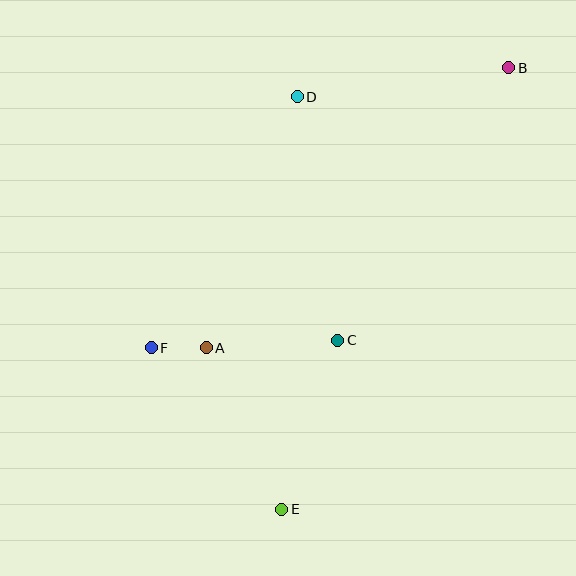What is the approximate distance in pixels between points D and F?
The distance between D and F is approximately 290 pixels.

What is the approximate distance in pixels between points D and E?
The distance between D and E is approximately 413 pixels.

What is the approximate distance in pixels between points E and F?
The distance between E and F is approximately 208 pixels.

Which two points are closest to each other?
Points A and F are closest to each other.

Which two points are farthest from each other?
Points B and E are farthest from each other.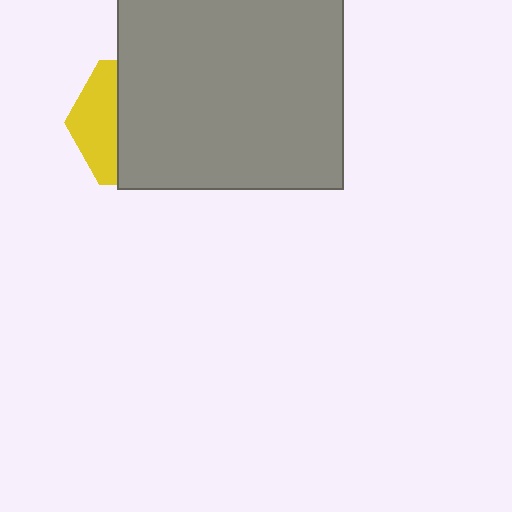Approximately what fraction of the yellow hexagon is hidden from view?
Roughly 67% of the yellow hexagon is hidden behind the gray square.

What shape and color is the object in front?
The object in front is a gray square.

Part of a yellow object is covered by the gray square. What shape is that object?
It is a hexagon.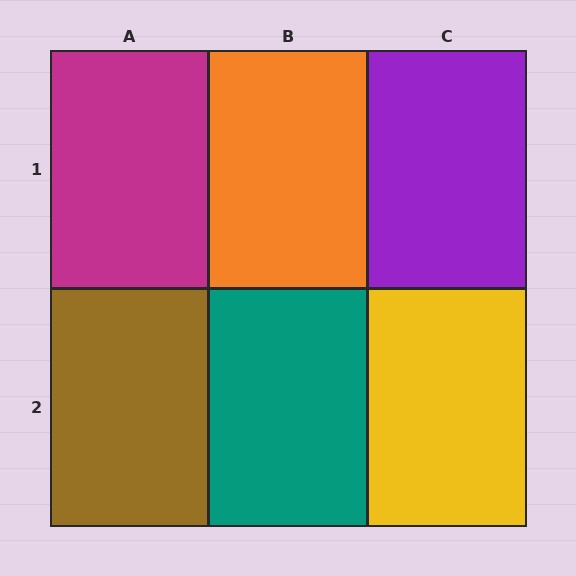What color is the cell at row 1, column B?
Orange.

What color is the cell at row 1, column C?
Purple.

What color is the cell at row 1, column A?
Magenta.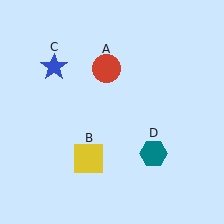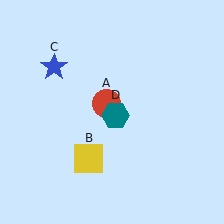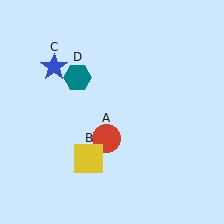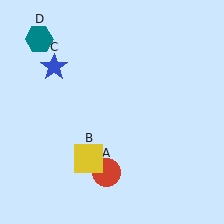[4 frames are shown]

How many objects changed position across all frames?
2 objects changed position: red circle (object A), teal hexagon (object D).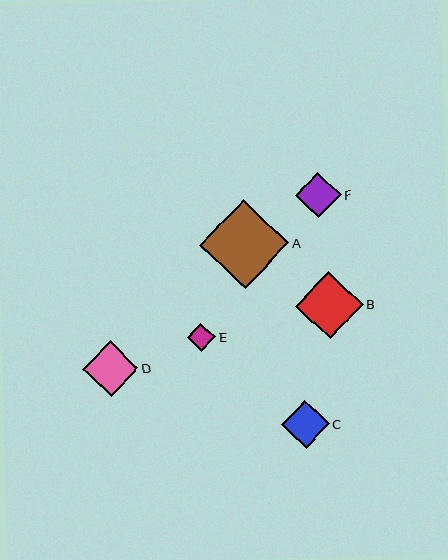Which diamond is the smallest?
Diamond E is the smallest with a size of approximately 28 pixels.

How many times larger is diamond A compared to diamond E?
Diamond A is approximately 3.2 times the size of diamond E.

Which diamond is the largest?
Diamond A is the largest with a size of approximately 89 pixels.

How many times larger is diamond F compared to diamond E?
Diamond F is approximately 1.7 times the size of diamond E.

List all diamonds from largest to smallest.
From largest to smallest: A, B, D, C, F, E.